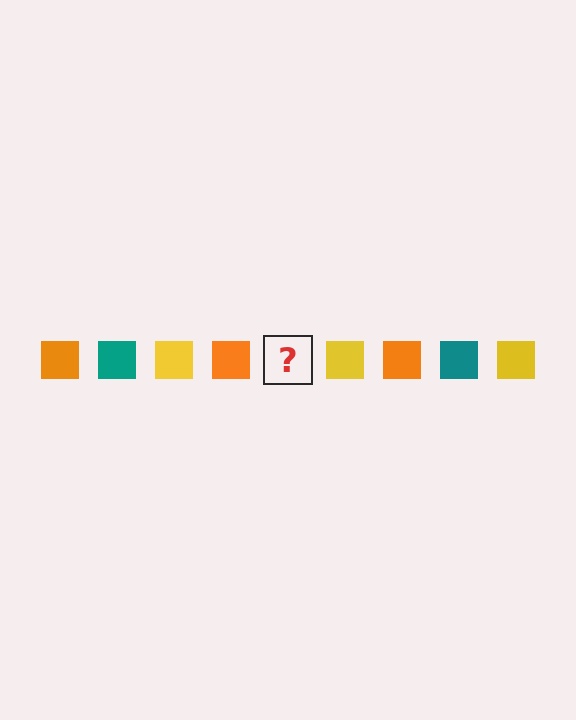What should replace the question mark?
The question mark should be replaced with a teal square.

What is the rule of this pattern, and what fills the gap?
The rule is that the pattern cycles through orange, teal, yellow squares. The gap should be filled with a teal square.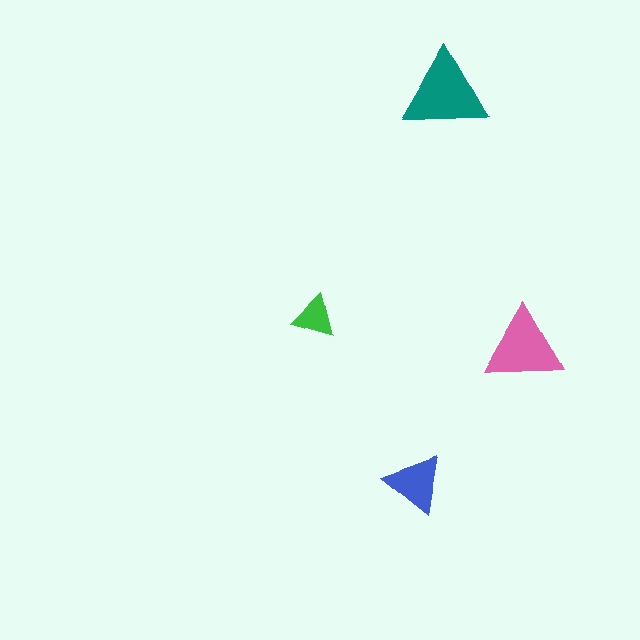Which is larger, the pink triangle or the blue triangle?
The pink one.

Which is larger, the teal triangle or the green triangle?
The teal one.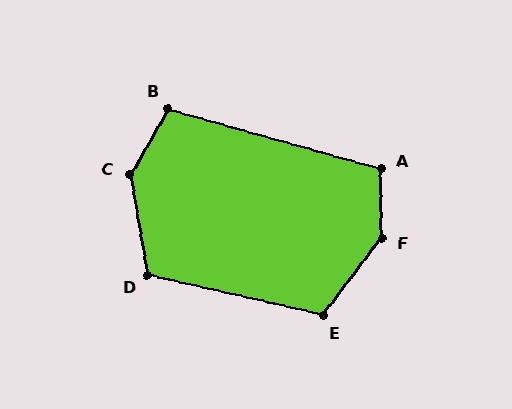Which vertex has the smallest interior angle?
B, at approximately 105 degrees.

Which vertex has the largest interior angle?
F, at approximately 143 degrees.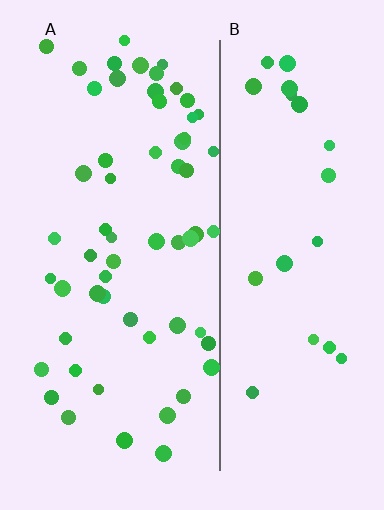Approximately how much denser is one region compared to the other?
Approximately 2.5× — region A over region B.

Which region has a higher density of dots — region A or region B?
A (the left).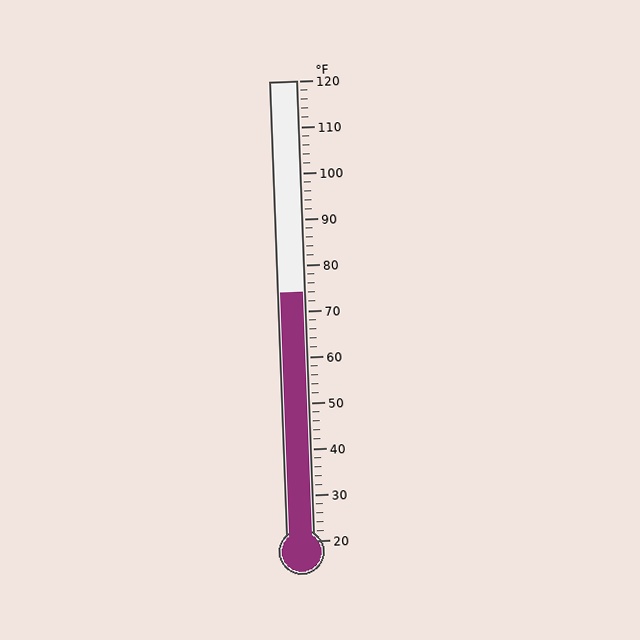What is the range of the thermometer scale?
The thermometer scale ranges from 20°F to 120°F.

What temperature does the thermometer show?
The thermometer shows approximately 74°F.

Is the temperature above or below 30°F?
The temperature is above 30°F.